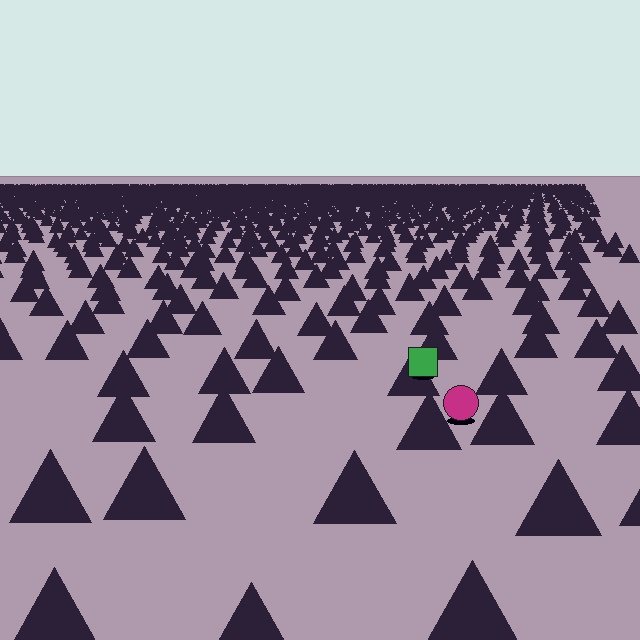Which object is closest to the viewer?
The magenta circle is closest. The texture marks near it are larger and more spread out.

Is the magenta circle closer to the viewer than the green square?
Yes. The magenta circle is closer — you can tell from the texture gradient: the ground texture is coarser near it.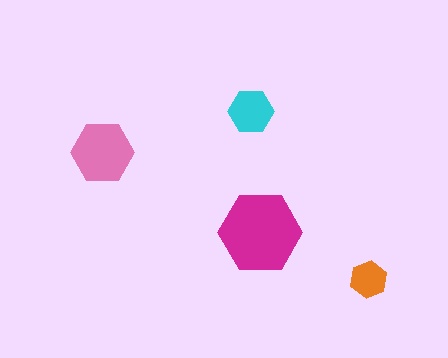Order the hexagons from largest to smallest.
the magenta one, the pink one, the cyan one, the orange one.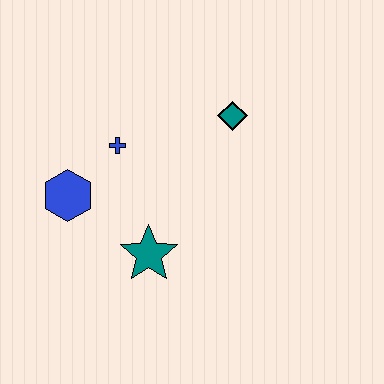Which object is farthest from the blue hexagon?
The teal diamond is farthest from the blue hexagon.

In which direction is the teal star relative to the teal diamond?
The teal star is below the teal diamond.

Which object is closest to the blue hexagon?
The blue cross is closest to the blue hexagon.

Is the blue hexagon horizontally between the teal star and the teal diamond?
No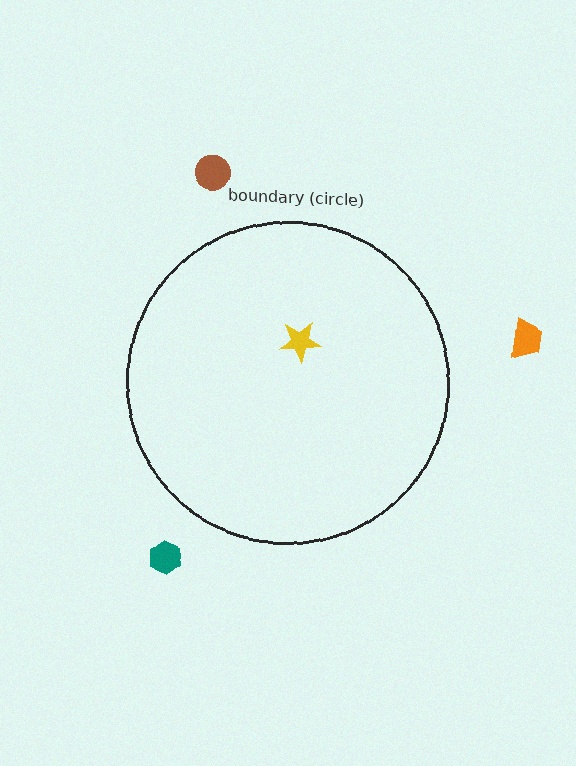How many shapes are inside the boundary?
1 inside, 3 outside.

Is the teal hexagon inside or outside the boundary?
Outside.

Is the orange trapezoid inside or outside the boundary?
Outside.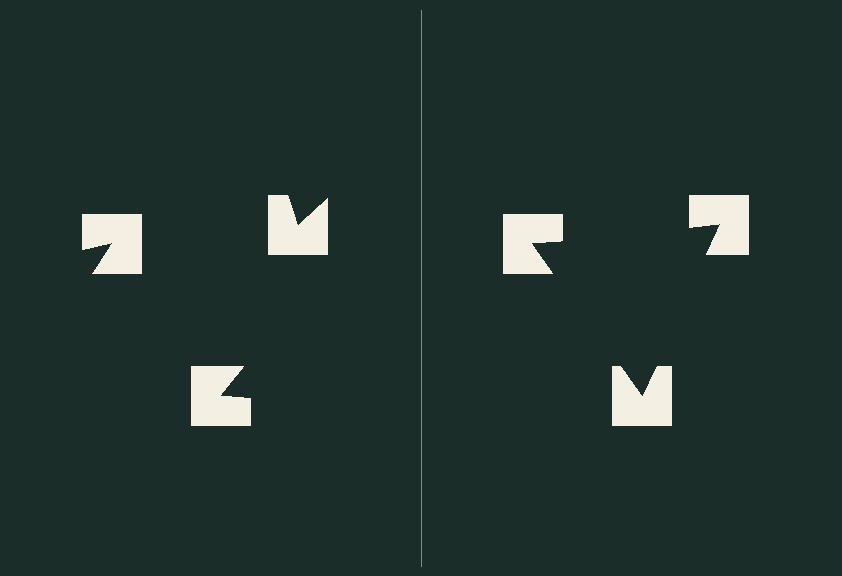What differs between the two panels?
The notched squares are positioned identically on both sides; only the wedge orientations differ. On the right they align to a triangle; on the left they are misaligned.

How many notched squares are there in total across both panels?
6 — 3 on each side.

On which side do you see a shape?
An illusory triangle appears on the right side. On the left side the wedge cuts are rotated, so no coherent shape forms.